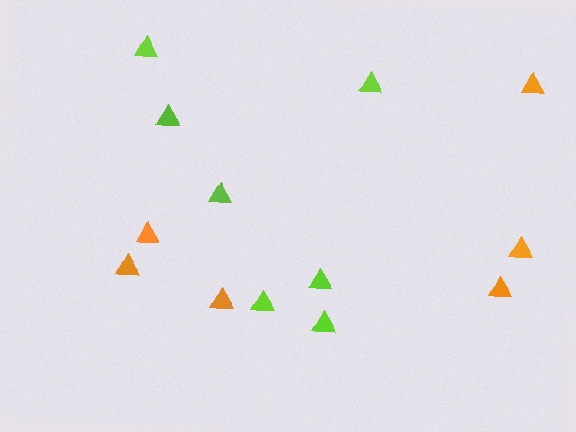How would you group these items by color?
There are 2 groups: one group of lime triangles (7) and one group of orange triangles (6).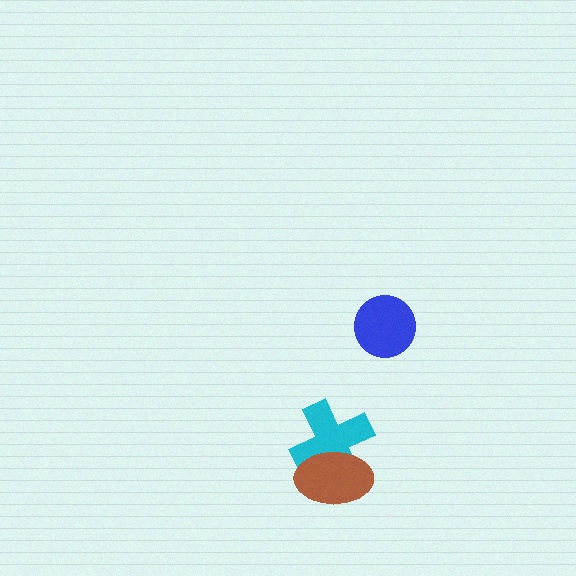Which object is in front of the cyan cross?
The brown ellipse is in front of the cyan cross.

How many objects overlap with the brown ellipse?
1 object overlaps with the brown ellipse.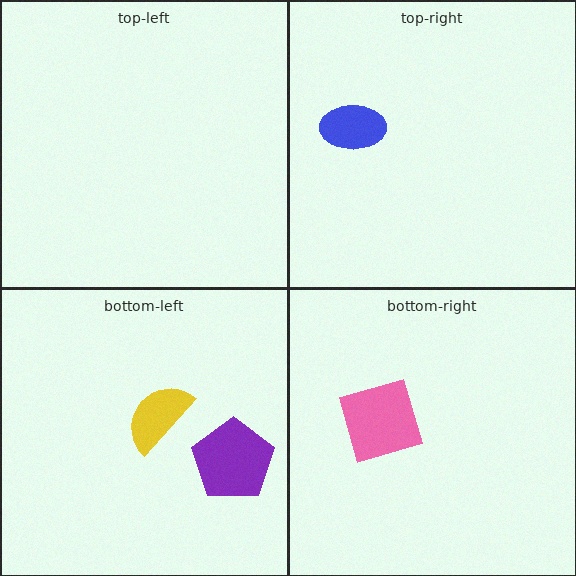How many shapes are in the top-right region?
1.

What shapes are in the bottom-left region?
The purple pentagon, the yellow semicircle.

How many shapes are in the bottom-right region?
1.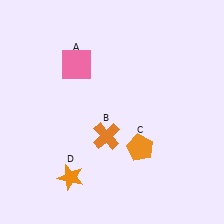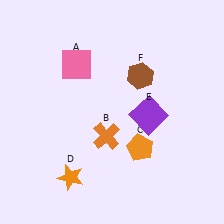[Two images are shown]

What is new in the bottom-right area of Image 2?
A purple square (E) was added in the bottom-right area of Image 2.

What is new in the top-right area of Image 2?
A brown hexagon (F) was added in the top-right area of Image 2.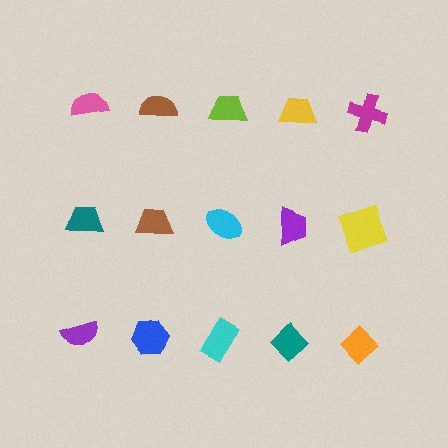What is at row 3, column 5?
An orange diamond.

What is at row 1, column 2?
A brown semicircle.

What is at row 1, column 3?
A lime trapezoid.